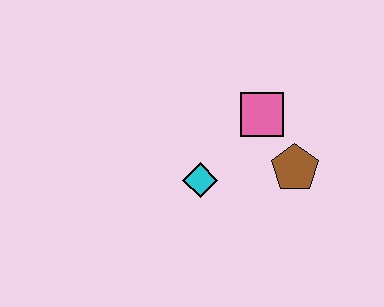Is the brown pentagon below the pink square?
Yes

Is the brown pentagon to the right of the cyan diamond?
Yes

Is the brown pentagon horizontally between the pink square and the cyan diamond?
No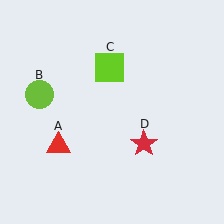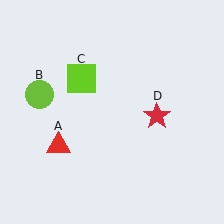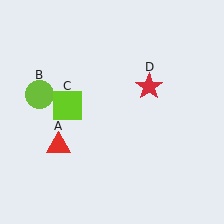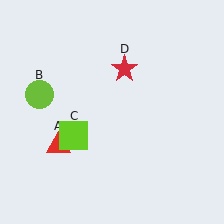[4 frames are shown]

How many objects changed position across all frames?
2 objects changed position: lime square (object C), red star (object D).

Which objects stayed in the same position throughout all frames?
Red triangle (object A) and lime circle (object B) remained stationary.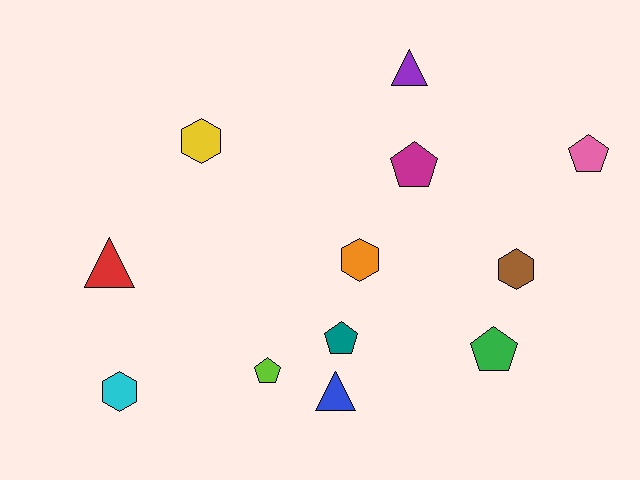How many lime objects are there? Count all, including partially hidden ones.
There is 1 lime object.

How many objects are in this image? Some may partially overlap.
There are 12 objects.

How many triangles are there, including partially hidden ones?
There are 3 triangles.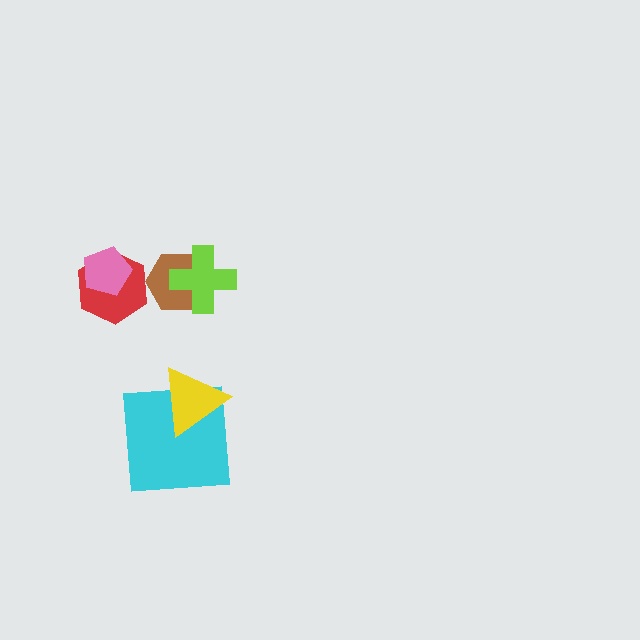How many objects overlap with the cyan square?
1 object overlaps with the cyan square.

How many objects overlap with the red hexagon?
1 object overlaps with the red hexagon.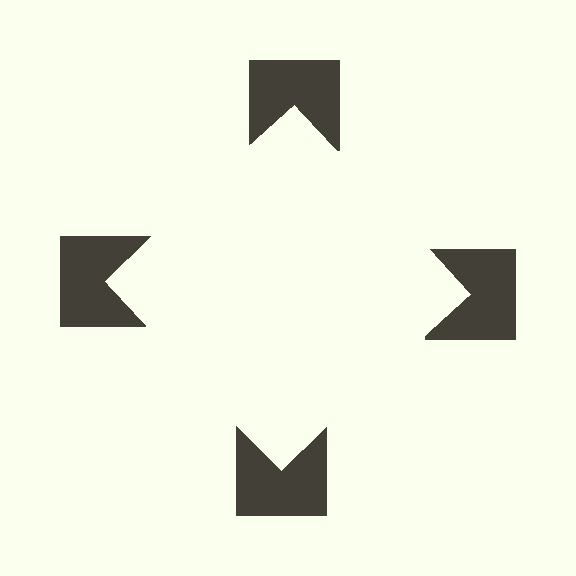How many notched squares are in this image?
There are 4 — one at each vertex of the illusory square.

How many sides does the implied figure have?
4 sides.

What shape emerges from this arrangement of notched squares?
An illusory square — its edges are inferred from the aligned wedge cuts in the notched squares, not physically drawn.